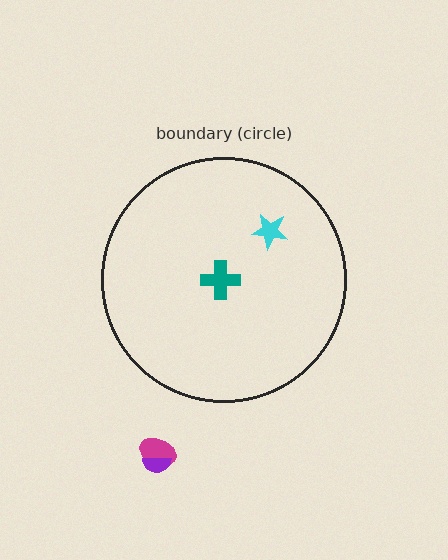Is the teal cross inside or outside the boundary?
Inside.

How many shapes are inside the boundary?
2 inside, 2 outside.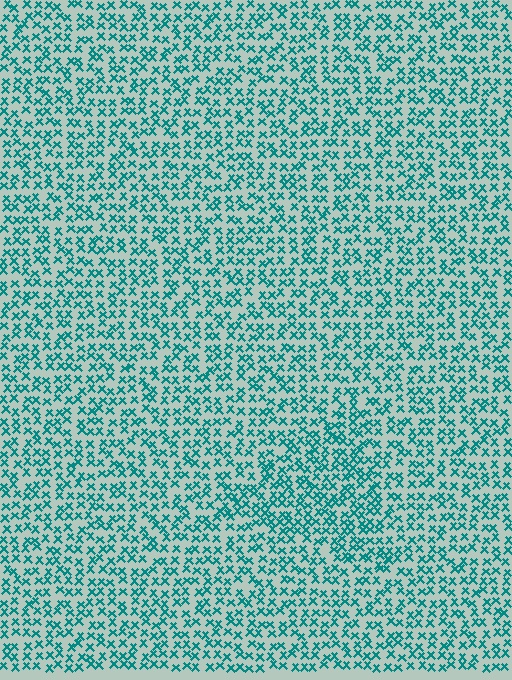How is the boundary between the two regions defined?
The boundary is defined by a change in element density (approximately 1.4x ratio). All elements are the same color, size, and shape.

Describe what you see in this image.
The image contains small teal elements arranged at two different densities. A triangle-shaped region is visible where the elements are more densely packed than the surrounding area.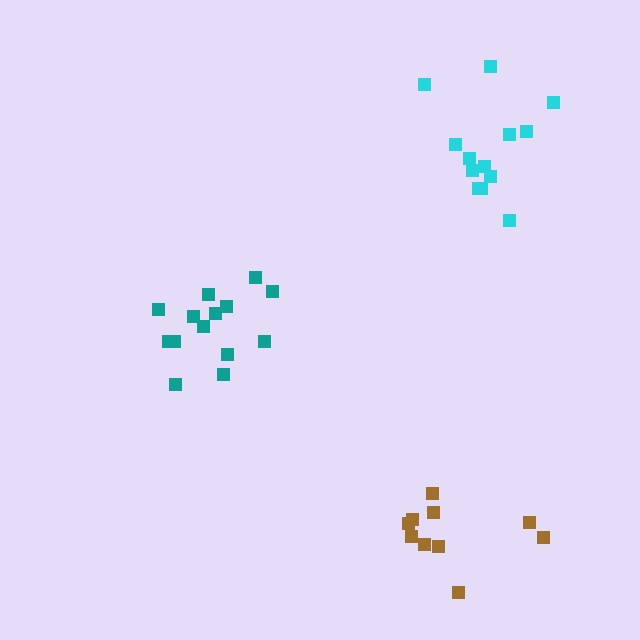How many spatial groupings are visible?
There are 3 spatial groupings.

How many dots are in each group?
Group 1: 13 dots, Group 2: 14 dots, Group 3: 10 dots (37 total).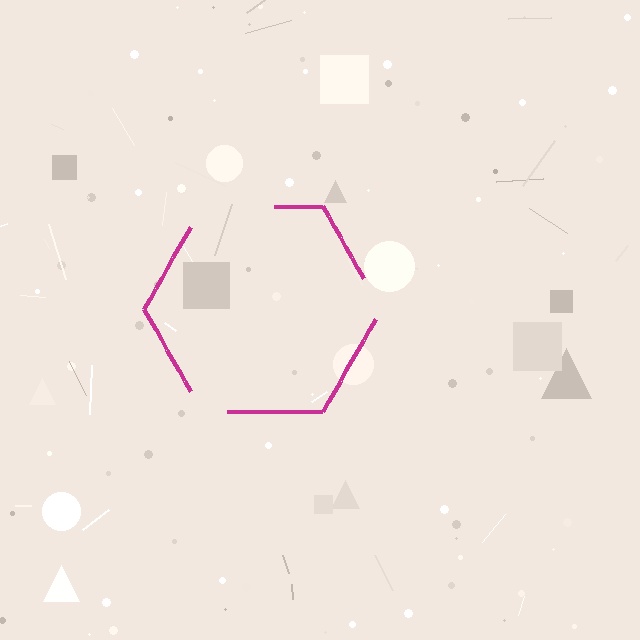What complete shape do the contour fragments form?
The contour fragments form a hexagon.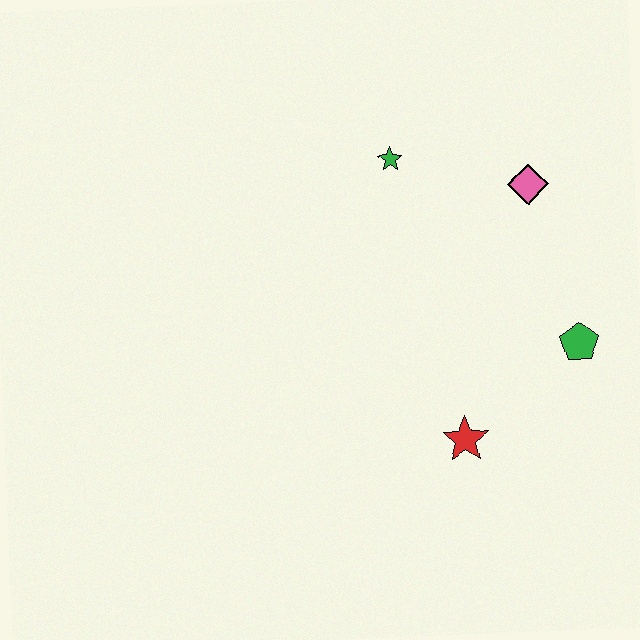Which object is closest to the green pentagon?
The red star is closest to the green pentagon.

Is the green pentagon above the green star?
No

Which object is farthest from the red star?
The green star is farthest from the red star.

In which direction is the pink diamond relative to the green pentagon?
The pink diamond is above the green pentagon.